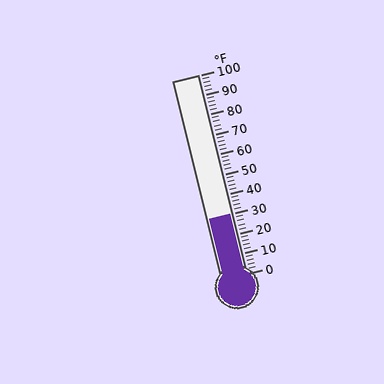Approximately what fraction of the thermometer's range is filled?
The thermometer is filled to approximately 30% of its range.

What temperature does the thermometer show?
The thermometer shows approximately 30°F.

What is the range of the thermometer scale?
The thermometer scale ranges from 0°F to 100°F.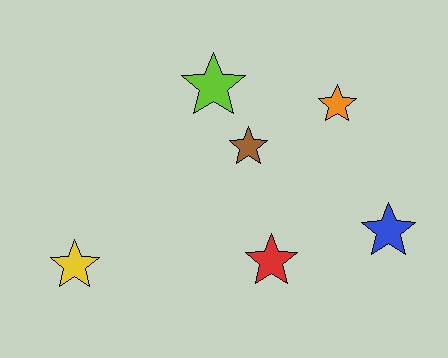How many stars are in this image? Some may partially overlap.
There are 6 stars.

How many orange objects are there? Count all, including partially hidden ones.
There is 1 orange object.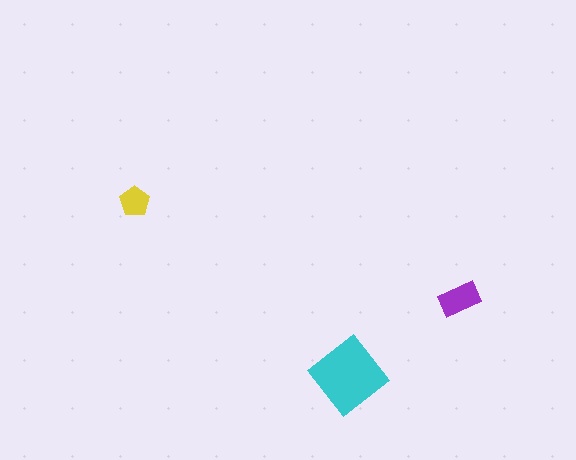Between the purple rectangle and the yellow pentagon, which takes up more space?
The purple rectangle.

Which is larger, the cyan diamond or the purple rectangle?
The cyan diamond.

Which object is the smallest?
The yellow pentagon.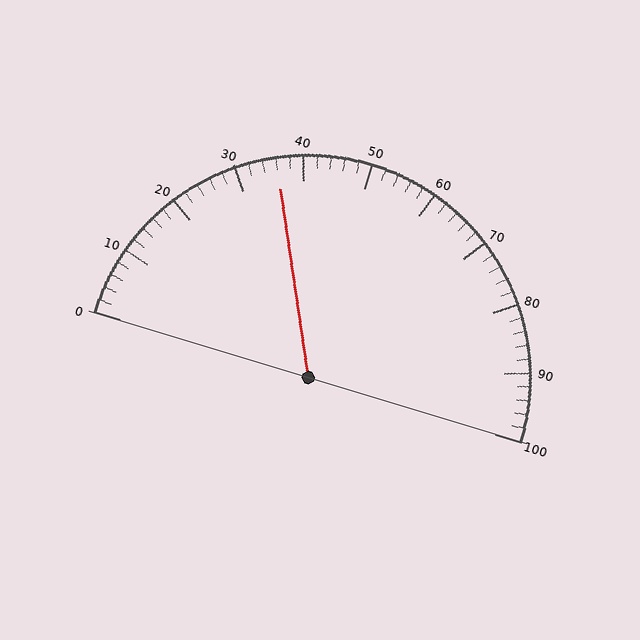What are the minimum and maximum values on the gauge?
The gauge ranges from 0 to 100.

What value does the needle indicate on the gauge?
The needle indicates approximately 36.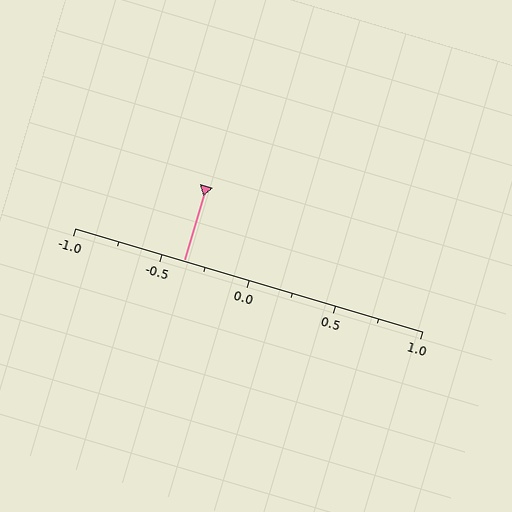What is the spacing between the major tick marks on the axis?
The major ticks are spaced 0.5 apart.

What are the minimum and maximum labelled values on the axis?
The axis runs from -1.0 to 1.0.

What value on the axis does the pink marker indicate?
The marker indicates approximately -0.38.